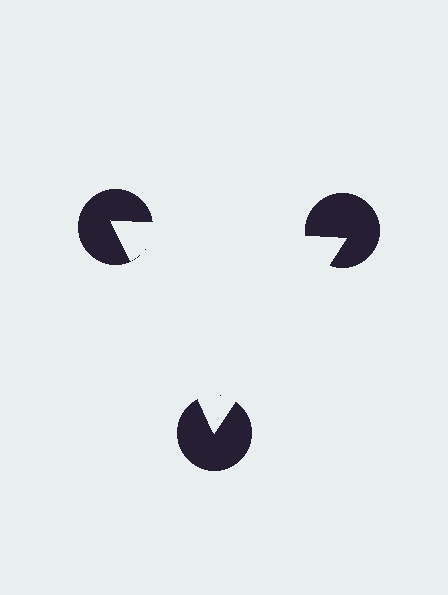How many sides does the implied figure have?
3 sides.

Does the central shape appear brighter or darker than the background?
It typically appears slightly brighter than the background, even though no actual brightness change is drawn.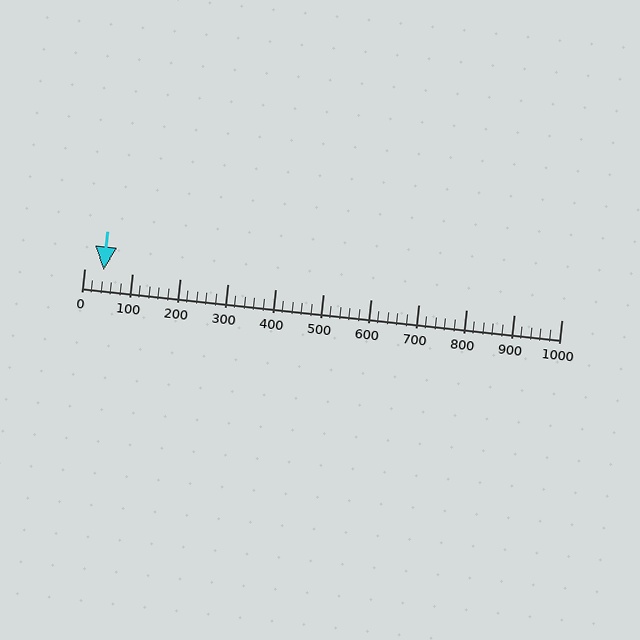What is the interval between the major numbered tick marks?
The major tick marks are spaced 100 units apart.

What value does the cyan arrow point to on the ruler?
The cyan arrow points to approximately 40.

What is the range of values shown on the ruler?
The ruler shows values from 0 to 1000.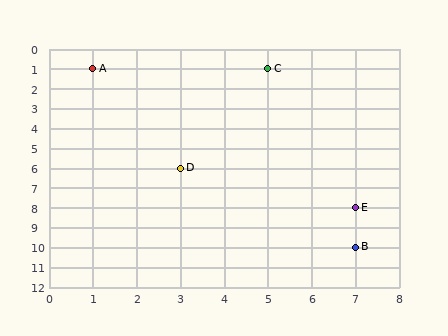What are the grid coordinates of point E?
Point E is at grid coordinates (7, 8).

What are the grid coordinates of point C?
Point C is at grid coordinates (5, 1).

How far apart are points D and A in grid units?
Points D and A are 2 columns and 5 rows apart (about 5.4 grid units diagonally).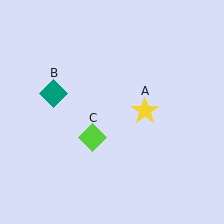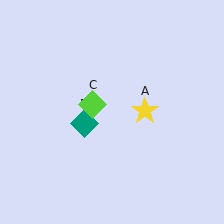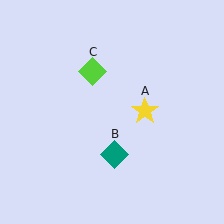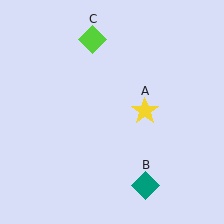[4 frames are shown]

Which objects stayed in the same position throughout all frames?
Yellow star (object A) remained stationary.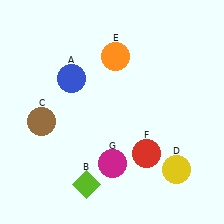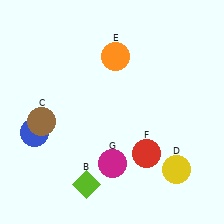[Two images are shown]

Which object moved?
The blue circle (A) moved down.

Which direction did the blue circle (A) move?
The blue circle (A) moved down.